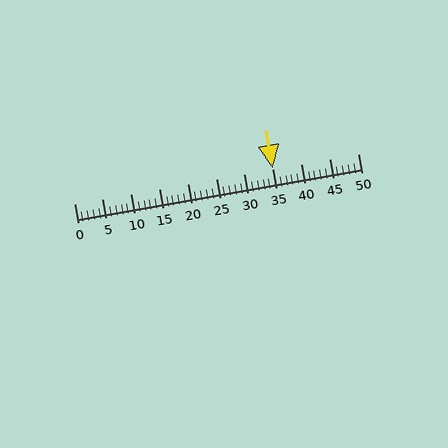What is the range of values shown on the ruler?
The ruler shows values from 0 to 50.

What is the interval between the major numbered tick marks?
The major tick marks are spaced 5 units apart.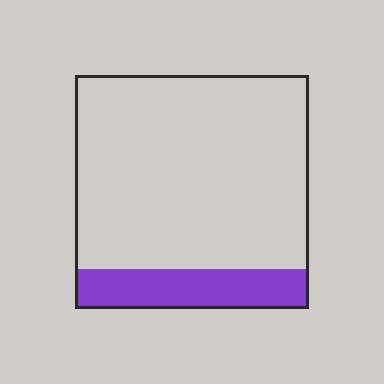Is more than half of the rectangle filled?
No.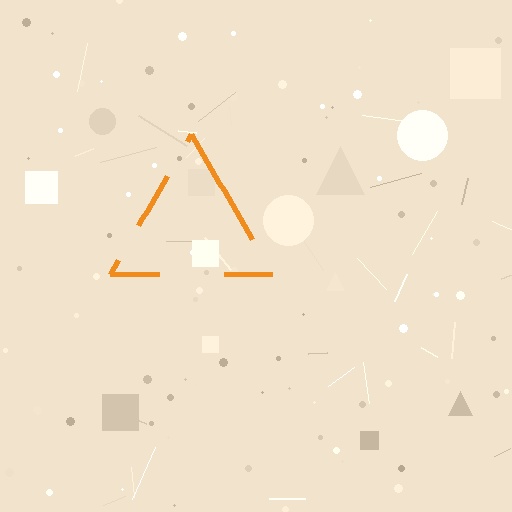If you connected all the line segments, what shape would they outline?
They would outline a triangle.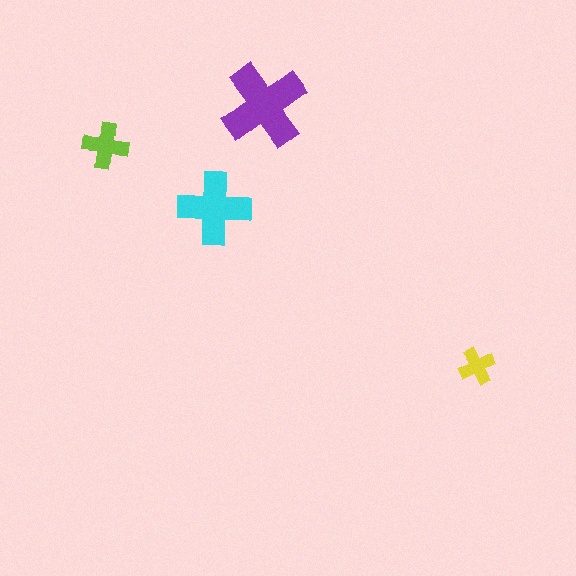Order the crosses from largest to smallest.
the purple one, the cyan one, the lime one, the yellow one.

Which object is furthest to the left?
The lime cross is leftmost.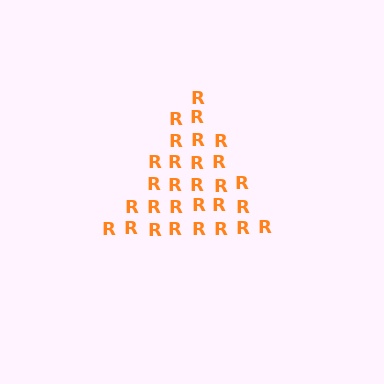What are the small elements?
The small elements are letter R's.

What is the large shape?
The large shape is a triangle.